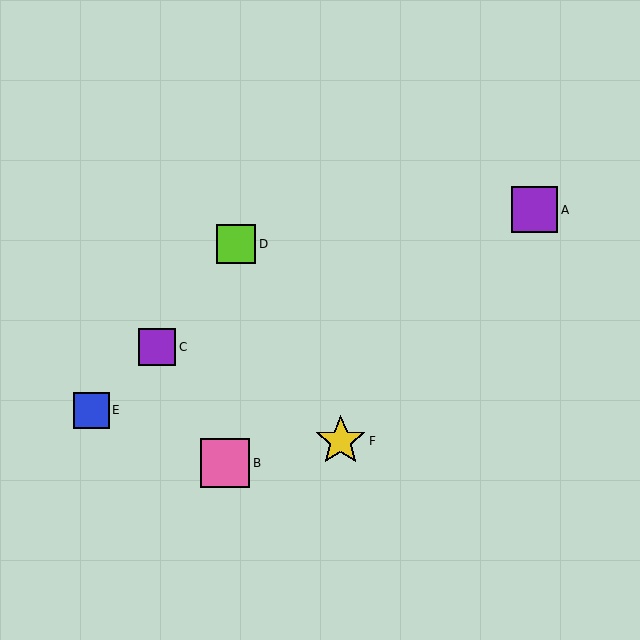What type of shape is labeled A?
Shape A is a purple square.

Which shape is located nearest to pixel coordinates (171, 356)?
The purple square (labeled C) at (157, 347) is nearest to that location.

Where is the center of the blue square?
The center of the blue square is at (91, 410).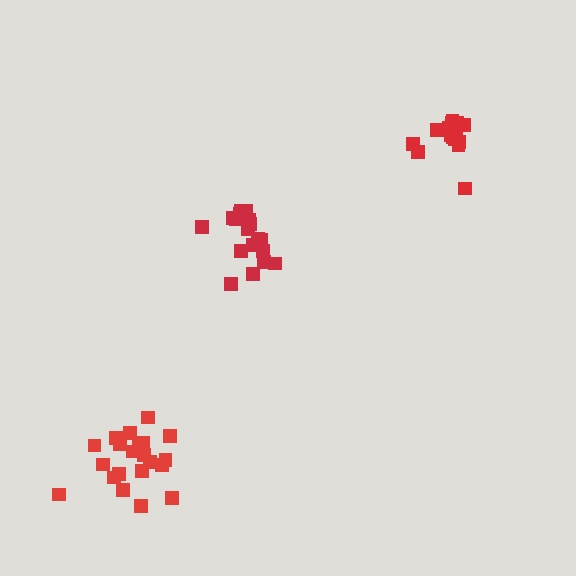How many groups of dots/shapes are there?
There are 3 groups.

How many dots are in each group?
Group 1: 18 dots, Group 2: 15 dots, Group 3: 21 dots (54 total).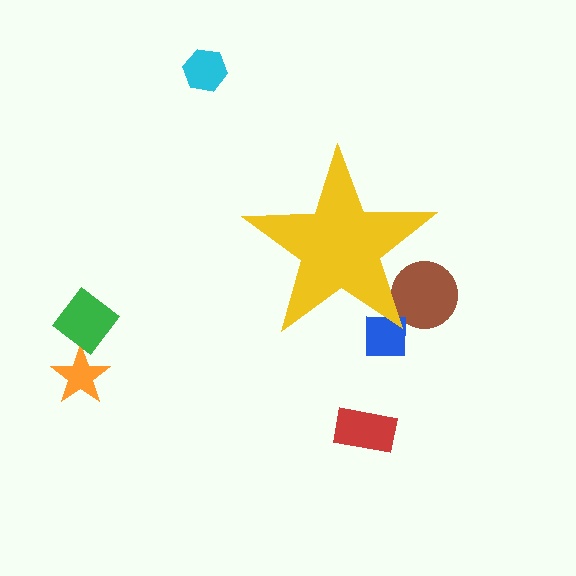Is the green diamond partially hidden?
No, the green diamond is fully visible.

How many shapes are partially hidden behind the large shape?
2 shapes are partially hidden.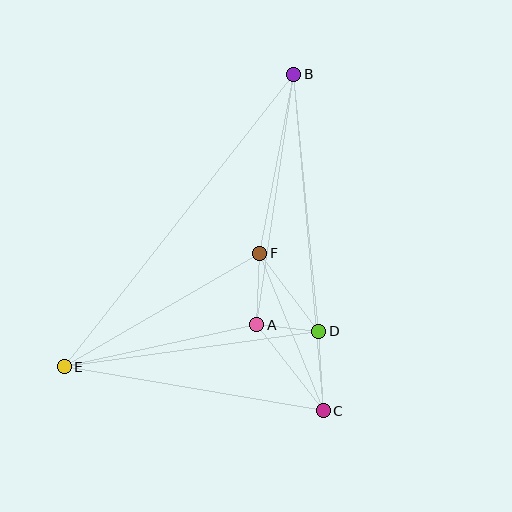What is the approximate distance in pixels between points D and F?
The distance between D and F is approximately 98 pixels.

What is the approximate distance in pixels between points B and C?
The distance between B and C is approximately 338 pixels.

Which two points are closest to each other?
Points A and D are closest to each other.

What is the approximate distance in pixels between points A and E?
The distance between A and E is approximately 197 pixels.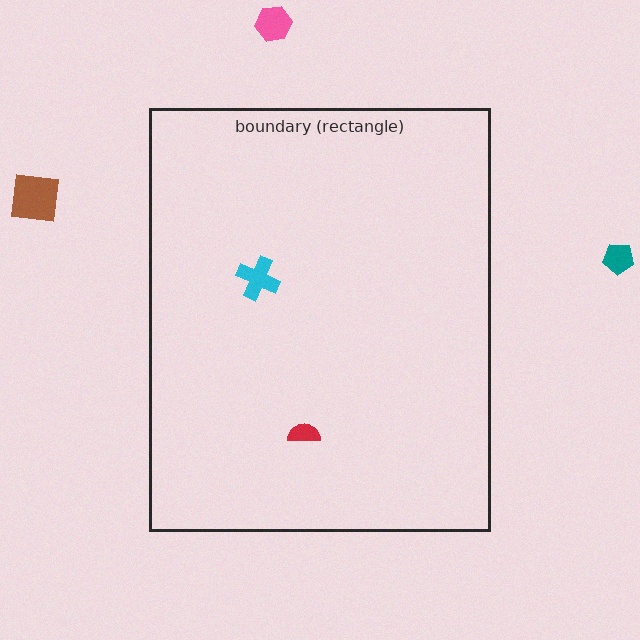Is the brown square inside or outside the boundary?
Outside.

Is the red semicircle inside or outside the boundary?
Inside.